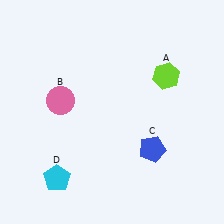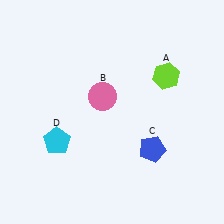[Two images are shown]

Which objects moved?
The objects that moved are: the pink circle (B), the cyan pentagon (D).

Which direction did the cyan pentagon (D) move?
The cyan pentagon (D) moved up.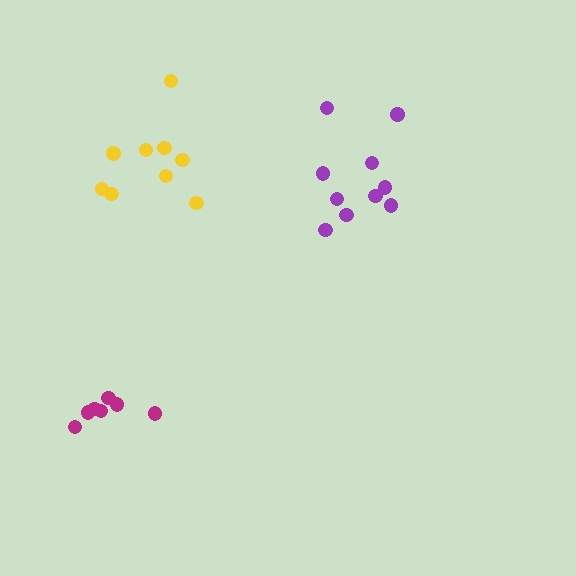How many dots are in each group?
Group 1: 7 dots, Group 2: 10 dots, Group 3: 9 dots (26 total).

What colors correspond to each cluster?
The clusters are colored: magenta, purple, yellow.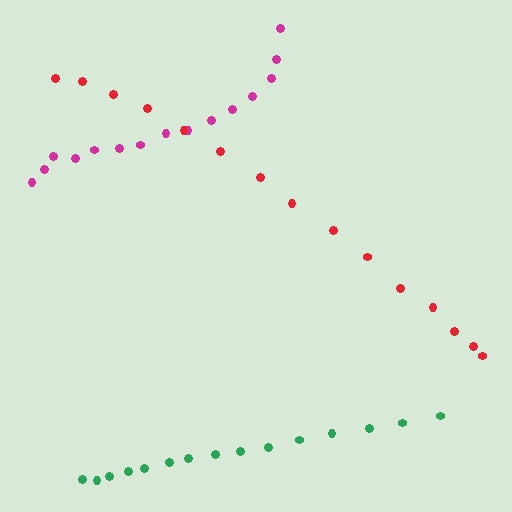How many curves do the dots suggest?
There are 3 distinct paths.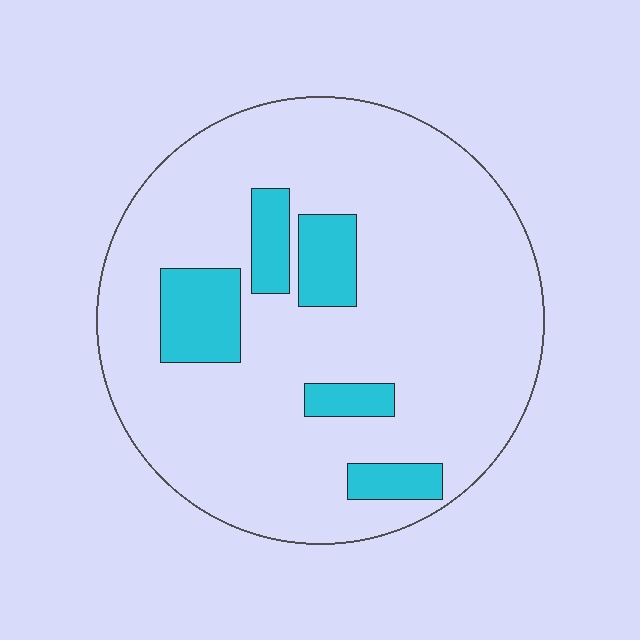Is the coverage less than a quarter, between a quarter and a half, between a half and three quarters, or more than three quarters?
Less than a quarter.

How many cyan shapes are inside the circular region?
5.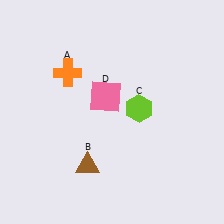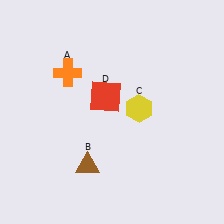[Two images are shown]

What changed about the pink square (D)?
In Image 1, D is pink. In Image 2, it changed to red.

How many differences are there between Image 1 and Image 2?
There are 2 differences between the two images.